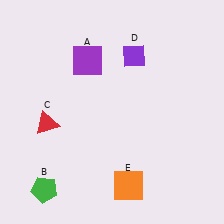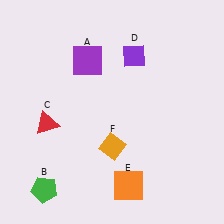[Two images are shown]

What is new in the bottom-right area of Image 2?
An orange diamond (F) was added in the bottom-right area of Image 2.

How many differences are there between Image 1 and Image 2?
There is 1 difference between the two images.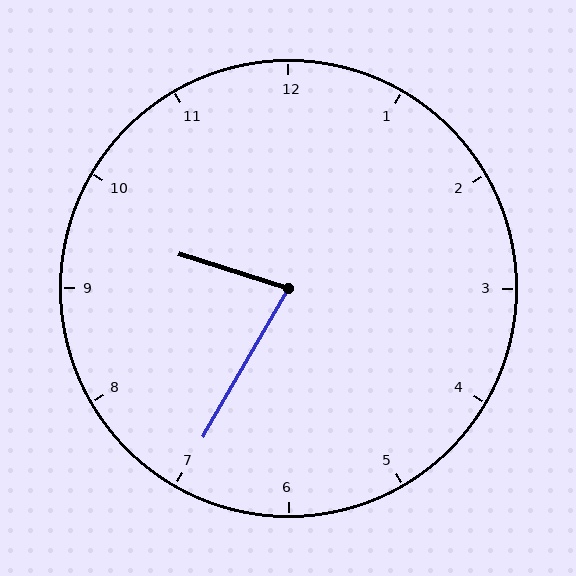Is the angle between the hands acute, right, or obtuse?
It is acute.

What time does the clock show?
9:35.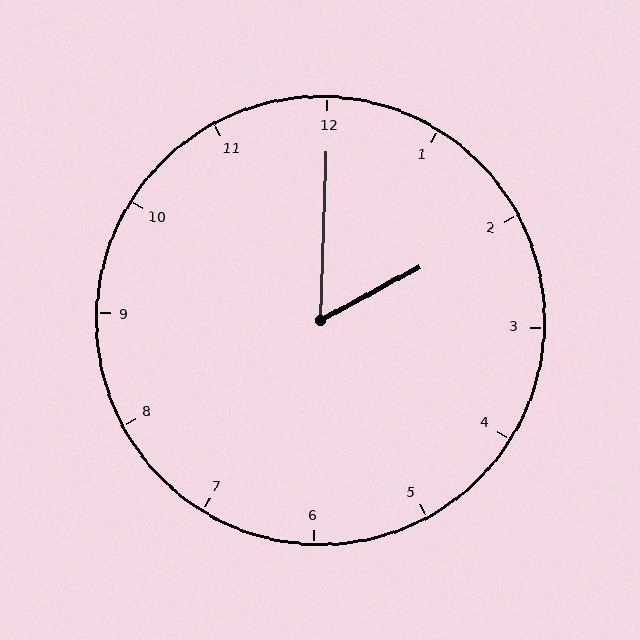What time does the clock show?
2:00.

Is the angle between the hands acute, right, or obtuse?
It is acute.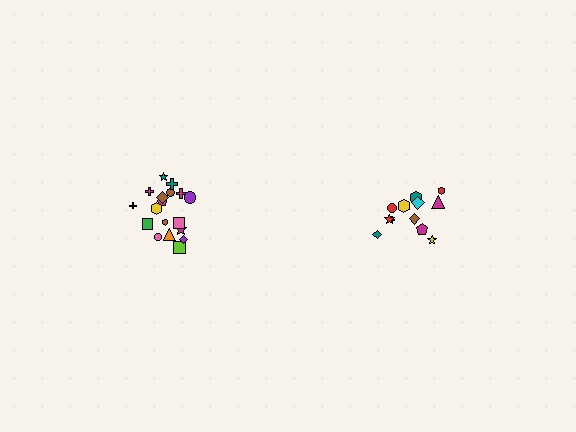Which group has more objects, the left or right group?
The left group.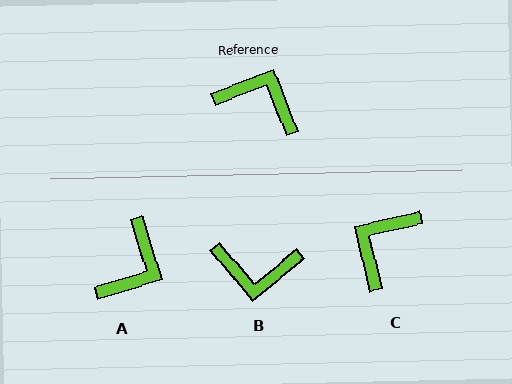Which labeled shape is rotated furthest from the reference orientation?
B, about 162 degrees away.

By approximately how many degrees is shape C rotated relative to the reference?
Approximately 82 degrees counter-clockwise.